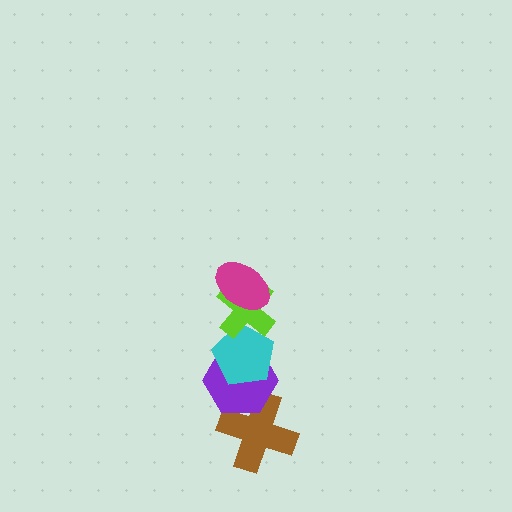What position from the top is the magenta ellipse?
The magenta ellipse is 1st from the top.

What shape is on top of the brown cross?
The purple hexagon is on top of the brown cross.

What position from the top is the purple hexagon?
The purple hexagon is 4th from the top.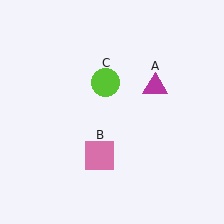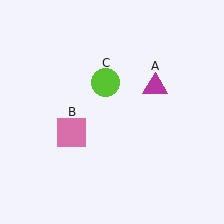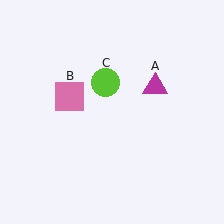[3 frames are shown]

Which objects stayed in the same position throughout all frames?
Magenta triangle (object A) and lime circle (object C) remained stationary.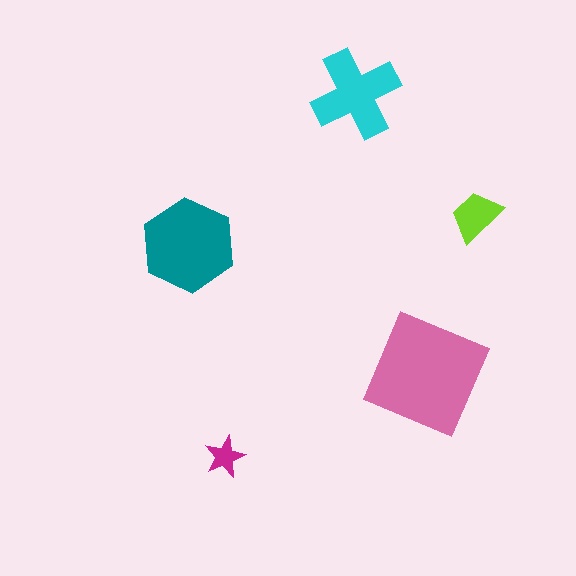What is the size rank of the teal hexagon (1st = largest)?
2nd.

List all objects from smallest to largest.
The magenta star, the lime trapezoid, the cyan cross, the teal hexagon, the pink square.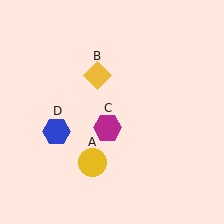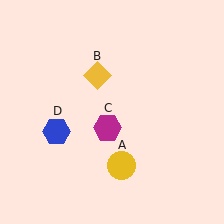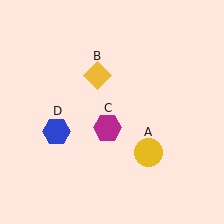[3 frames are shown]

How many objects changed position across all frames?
1 object changed position: yellow circle (object A).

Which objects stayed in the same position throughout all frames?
Yellow diamond (object B) and magenta hexagon (object C) and blue hexagon (object D) remained stationary.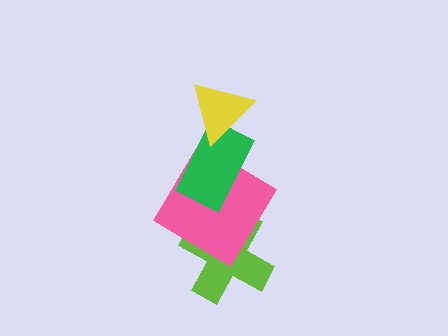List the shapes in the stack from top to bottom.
From top to bottom: the yellow triangle, the green rectangle, the pink diamond, the lime cross.